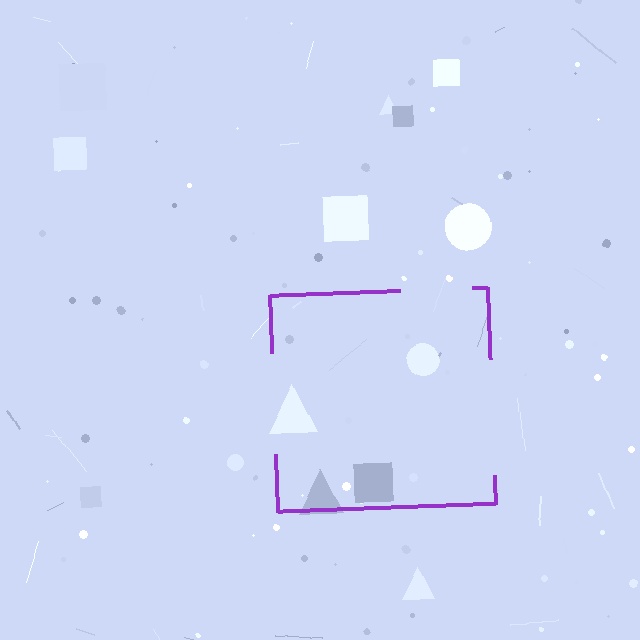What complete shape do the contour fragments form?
The contour fragments form a square.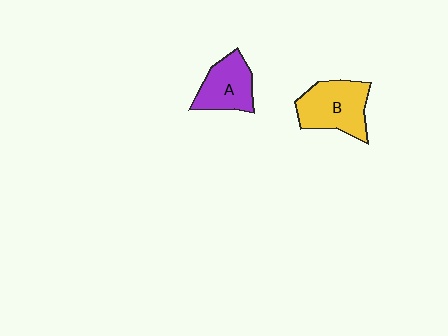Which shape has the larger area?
Shape B (yellow).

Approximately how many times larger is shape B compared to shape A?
Approximately 1.3 times.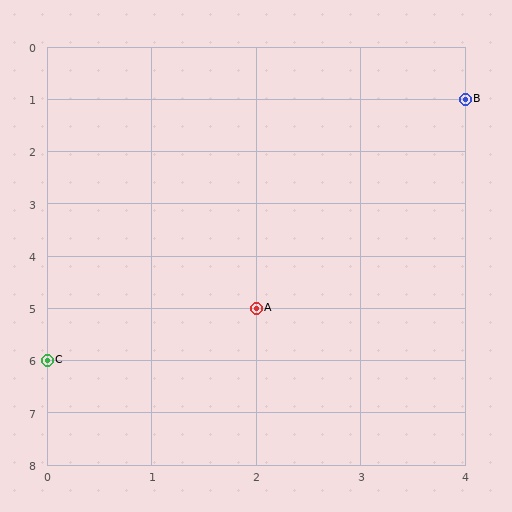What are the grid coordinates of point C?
Point C is at grid coordinates (0, 6).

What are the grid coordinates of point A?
Point A is at grid coordinates (2, 5).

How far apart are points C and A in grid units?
Points C and A are 2 columns and 1 row apart (about 2.2 grid units diagonally).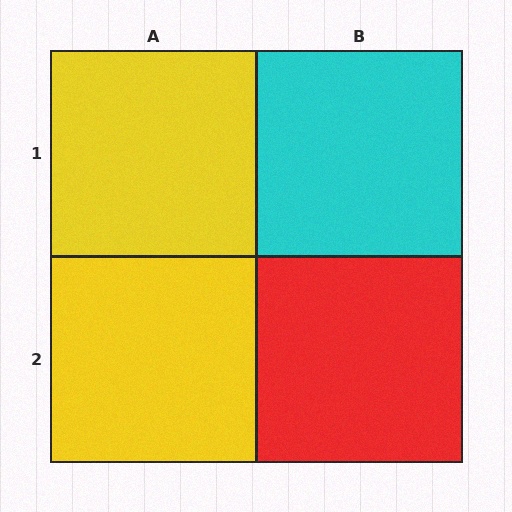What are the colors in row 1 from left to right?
Yellow, cyan.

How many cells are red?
1 cell is red.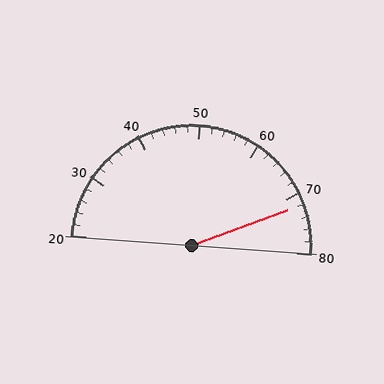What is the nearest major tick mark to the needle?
The nearest major tick mark is 70.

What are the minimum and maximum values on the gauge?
The gauge ranges from 20 to 80.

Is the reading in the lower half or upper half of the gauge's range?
The reading is in the upper half of the range (20 to 80).